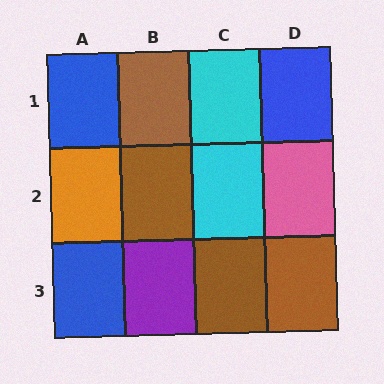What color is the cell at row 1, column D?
Blue.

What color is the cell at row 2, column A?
Orange.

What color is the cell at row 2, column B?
Brown.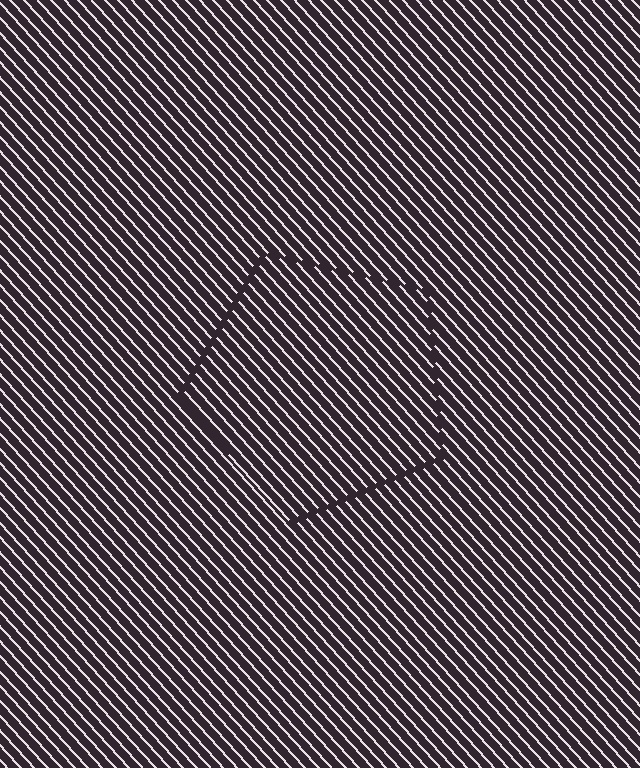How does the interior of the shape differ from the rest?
The interior of the shape contains the same grating, shifted by half a period — the contour is defined by the phase discontinuity where line-ends from the inner and outer gratings abut.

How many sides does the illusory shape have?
5 sides — the line-ends trace a pentagon.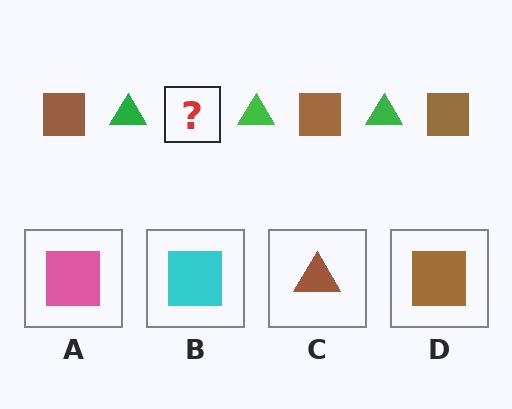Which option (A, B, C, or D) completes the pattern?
D.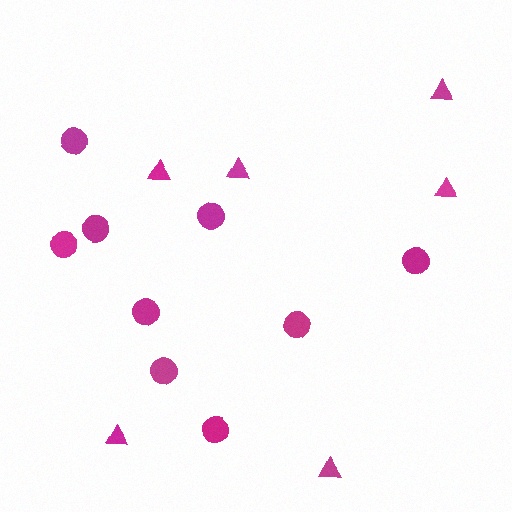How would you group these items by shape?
There are 2 groups: one group of circles (9) and one group of triangles (6).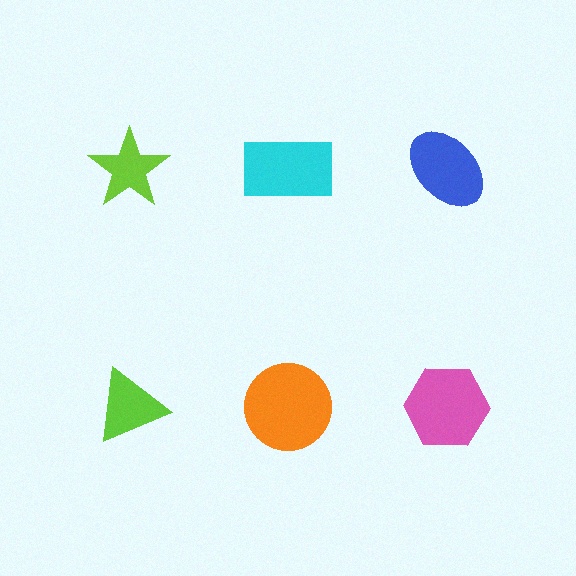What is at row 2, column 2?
An orange circle.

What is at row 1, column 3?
A blue ellipse.